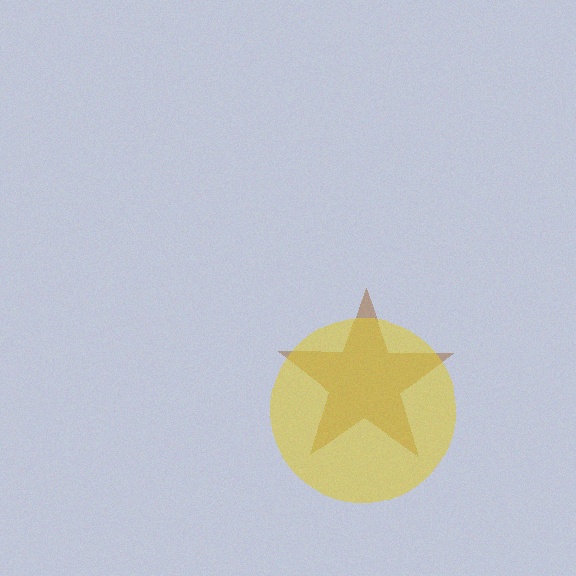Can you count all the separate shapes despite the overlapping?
Yes, there are 2 separate shapes.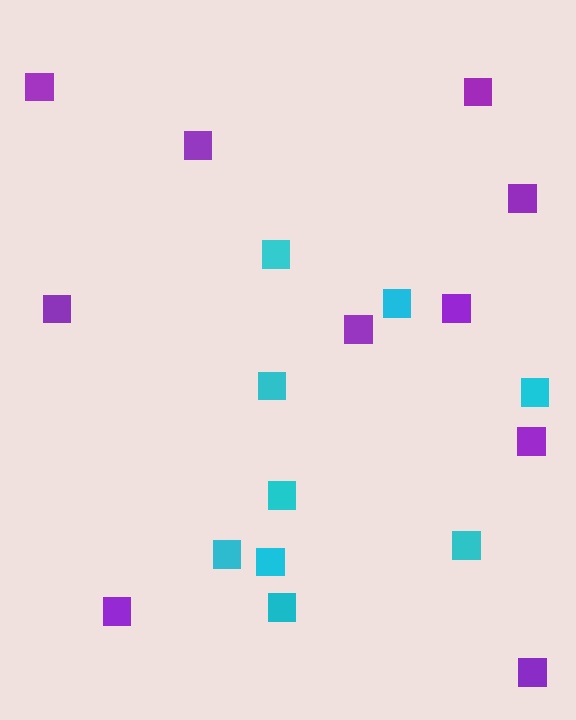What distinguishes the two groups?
There are 2 groups: one group of cyan squares (9) and one group of purple squares (10).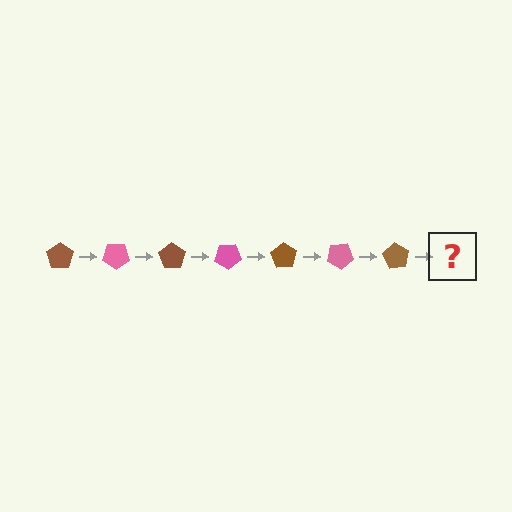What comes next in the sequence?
The next element should be a pink pentagon, rotated 245 degrees from the start.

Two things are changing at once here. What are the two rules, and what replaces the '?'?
The two rules are that it rotates 35 degrees each step and the color cycles through brown and pink. The '?' should be a pink pentagon, rotated 245 degrees from the start.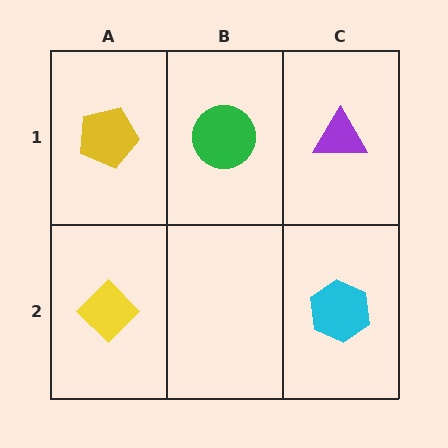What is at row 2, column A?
A yellow diamond.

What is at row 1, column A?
A yellow pentagon.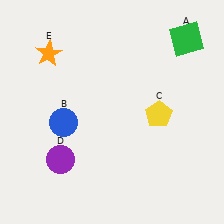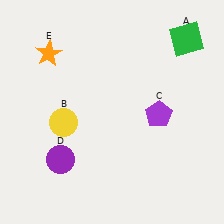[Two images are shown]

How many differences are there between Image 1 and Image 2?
There are 2 differences between the two images.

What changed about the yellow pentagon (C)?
In Image 1, C is yellow. In Image 2, it changed to purple.